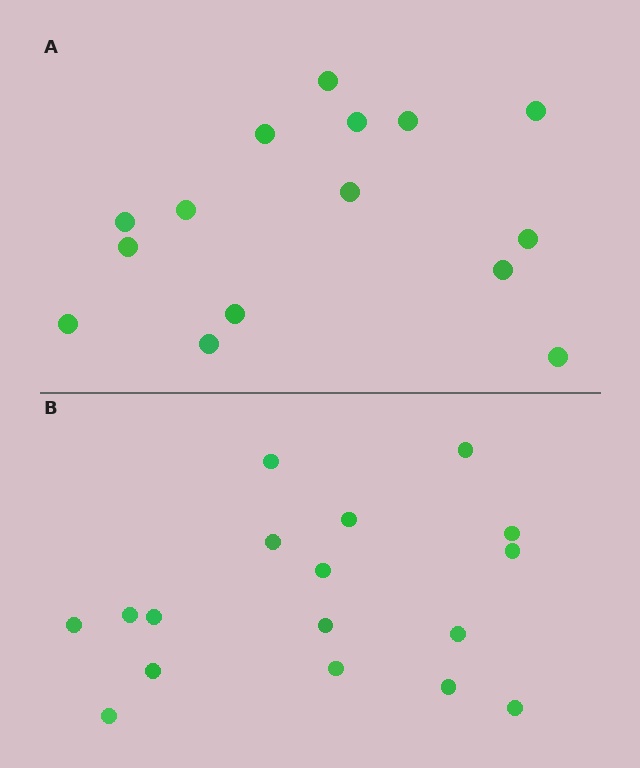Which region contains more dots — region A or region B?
Region B (the bottom region) has more dots.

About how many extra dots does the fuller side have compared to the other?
Region B has just a few more — roughly 2 or 3 more dots than region A.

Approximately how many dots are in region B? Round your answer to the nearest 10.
About 20 dots. (The exact count is 17, which rounds to 20.)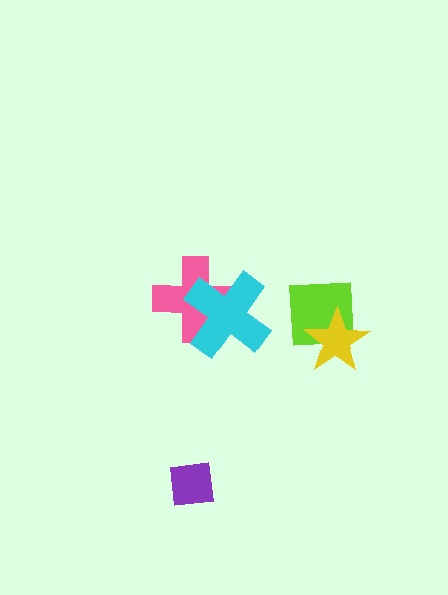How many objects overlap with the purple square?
0 objects overlap with the purple square.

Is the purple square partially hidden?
No, no other shape covers it.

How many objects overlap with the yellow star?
1 object overlaps with the yellow star.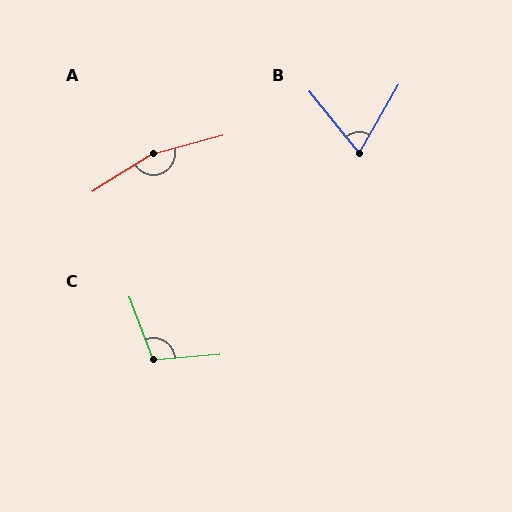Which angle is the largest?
A, at approximately 163 degrees.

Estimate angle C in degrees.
Approximately 106 degrees.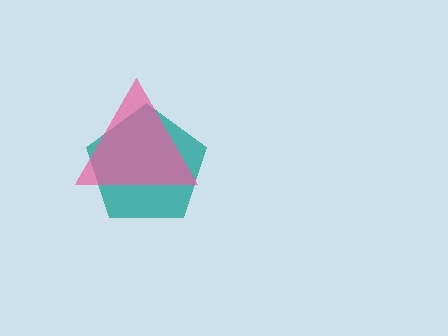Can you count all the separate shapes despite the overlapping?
Yes, there are 2 separate shapes.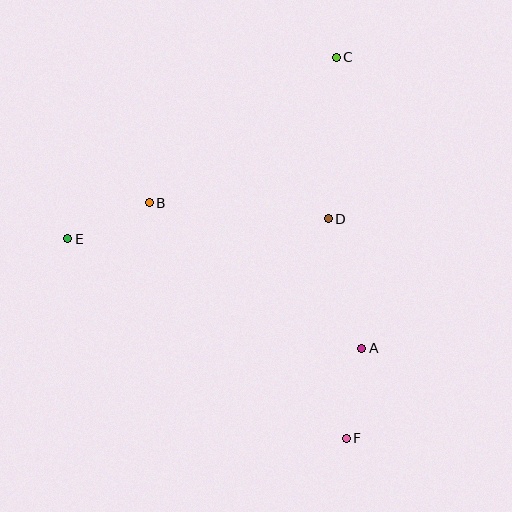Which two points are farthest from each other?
Points C and F are farthest from each other.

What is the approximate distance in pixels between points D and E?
The distance between D and E is approximately 261 pixels.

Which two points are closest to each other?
Points B and E are closest to each other.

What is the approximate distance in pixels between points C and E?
The distance between C and E is approximately 324 pixels.